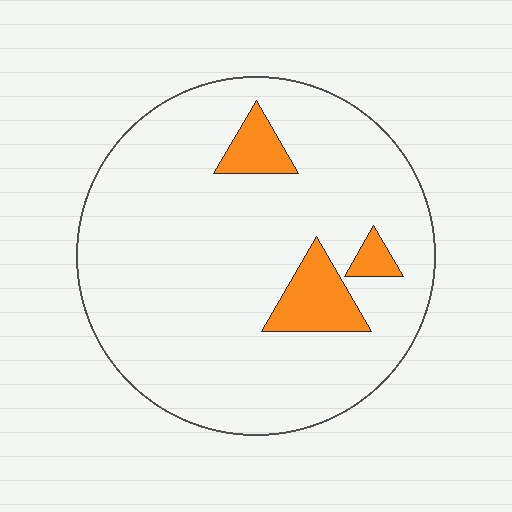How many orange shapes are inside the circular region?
3.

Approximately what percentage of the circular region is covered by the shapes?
Approximately 10%.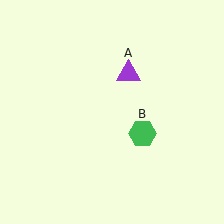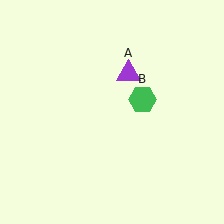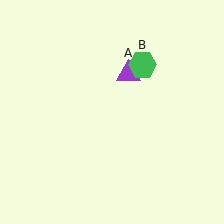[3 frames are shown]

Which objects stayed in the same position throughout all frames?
Purple triangle (object A) remained stationary.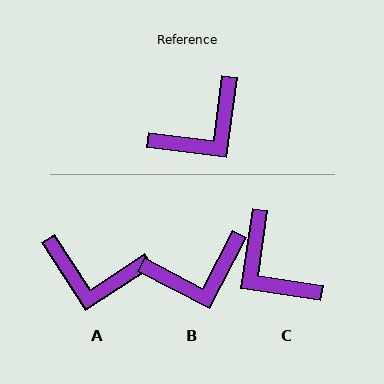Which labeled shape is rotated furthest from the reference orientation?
C, about 91 degrees away.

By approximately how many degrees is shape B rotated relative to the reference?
Approximately 20 degrees clockwise.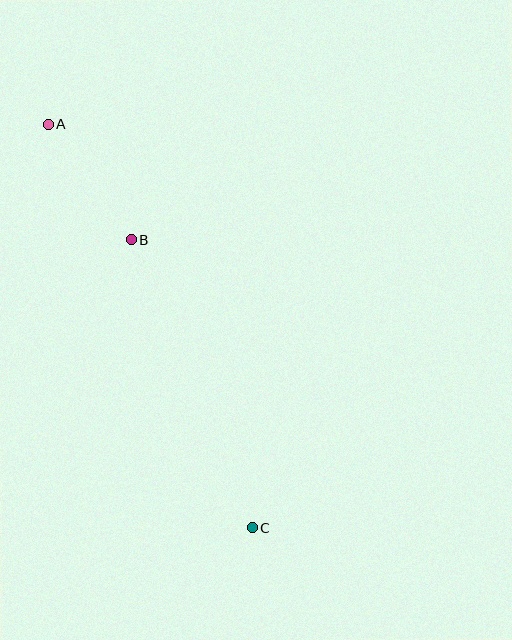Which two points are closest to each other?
Points A and B are closest to each other.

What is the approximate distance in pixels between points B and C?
The distance between B and C is approximately 313 pixels.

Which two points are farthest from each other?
Points A and C are farthest from each other.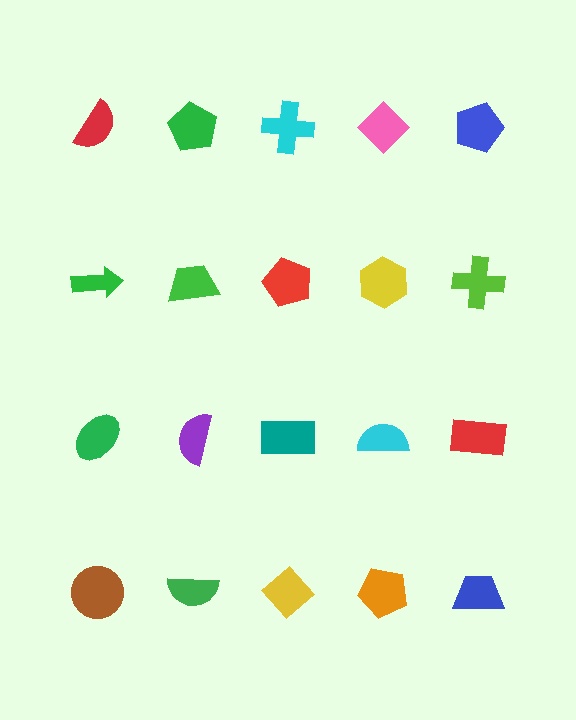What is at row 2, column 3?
A red pentagon.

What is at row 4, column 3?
A yellow diamond.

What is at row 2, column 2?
A green trapezoid.